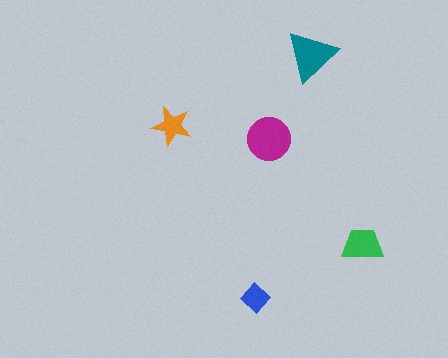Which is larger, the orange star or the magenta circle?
The magenta circle.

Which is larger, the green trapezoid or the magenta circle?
The magenta circle.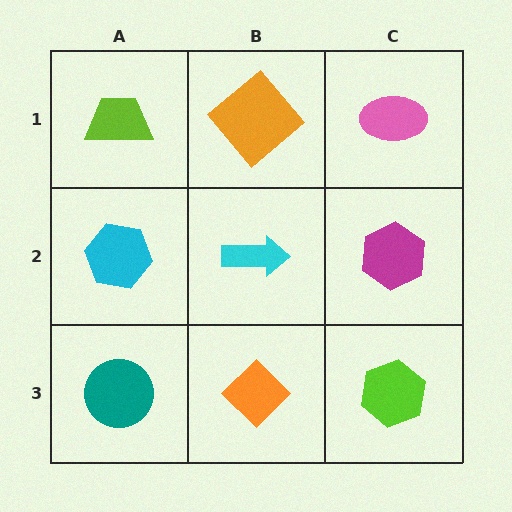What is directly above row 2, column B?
An orange diamond.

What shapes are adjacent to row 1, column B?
A cyan arrow (row 2, column B), a lime trapezoid (row 1, column A), a pink ellipse (row 1, column C).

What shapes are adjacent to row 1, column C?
A magenta hexagon (row 2, column C), an orange diamond (row 1, column B).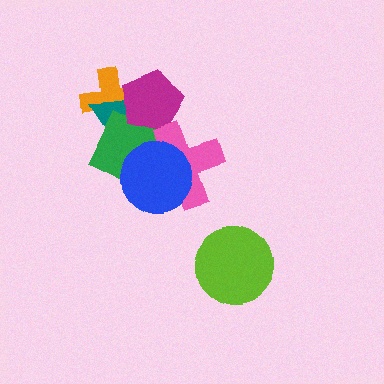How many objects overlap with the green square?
5 objects overlap with the green square.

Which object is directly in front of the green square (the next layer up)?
The magenta pentagon is directly in front of the green square.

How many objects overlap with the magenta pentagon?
3 objects overlap with the magenta pentagon.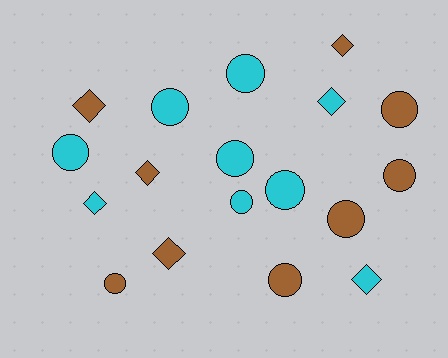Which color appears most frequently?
Cyan, with 9 objects.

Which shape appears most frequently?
Circle, with 11 objects.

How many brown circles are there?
There are 5 brown circles.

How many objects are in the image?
There are 18 objects.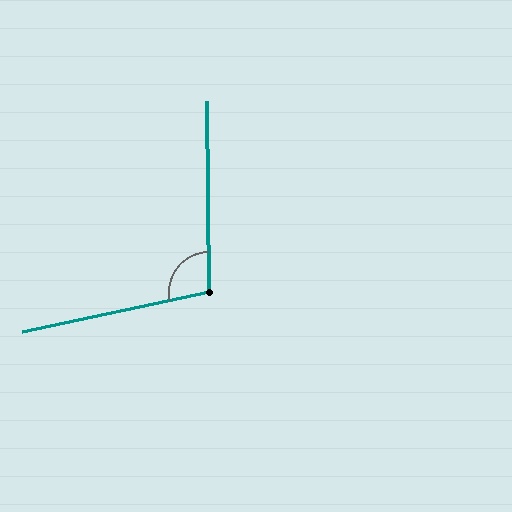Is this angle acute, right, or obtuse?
It is obtuse.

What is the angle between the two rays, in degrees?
Approximately 102 degrees.